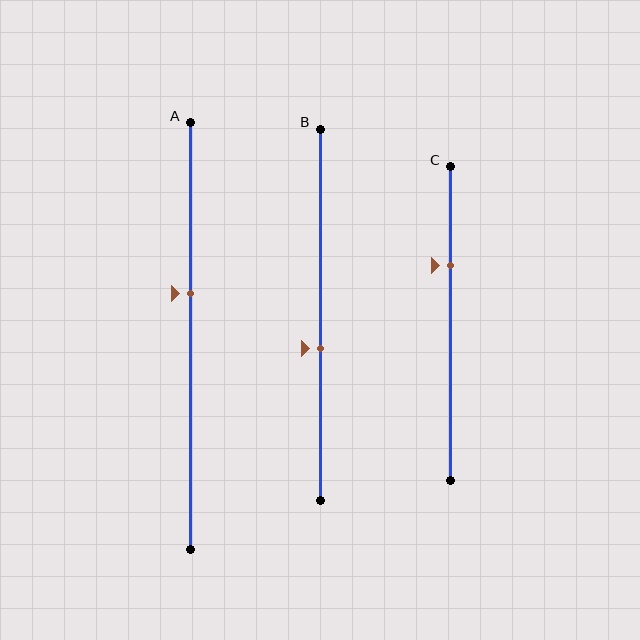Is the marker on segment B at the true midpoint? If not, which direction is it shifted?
No, the marker on segment B is shifted downward by about 9% of the segment length.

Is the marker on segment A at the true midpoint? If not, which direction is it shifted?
No, the marker on segment A is shifted upward by about 10% of the segment length.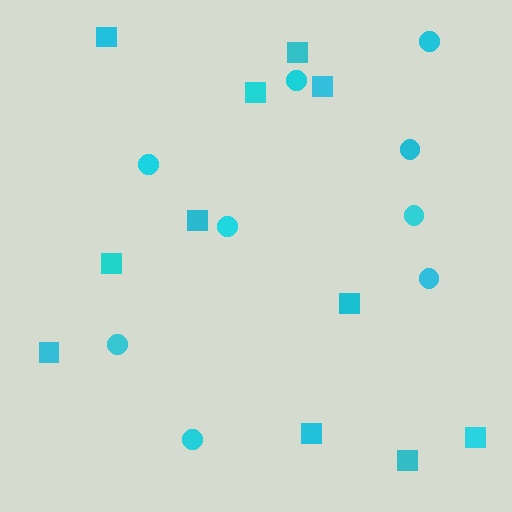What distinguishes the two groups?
There are 2 groups: one group of circles (9) and one group of squares (11).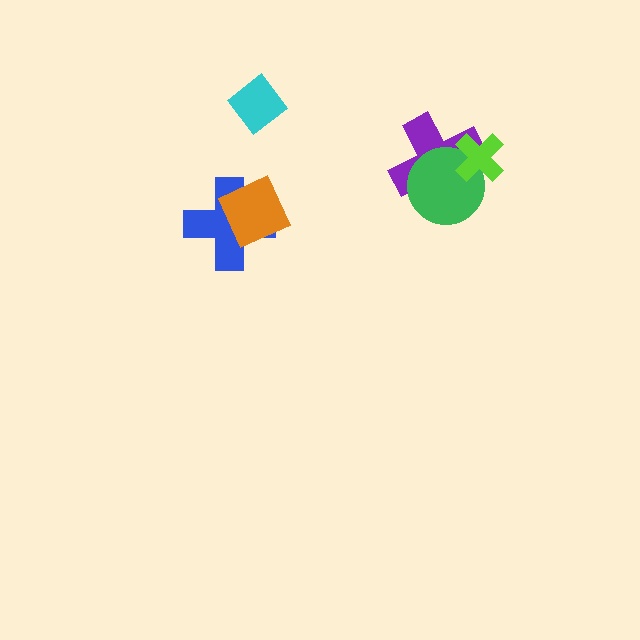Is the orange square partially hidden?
No, no other shape covers it.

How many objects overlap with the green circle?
2 objects overlap with the green circle.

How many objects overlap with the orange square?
1 object overlaps with the orange square.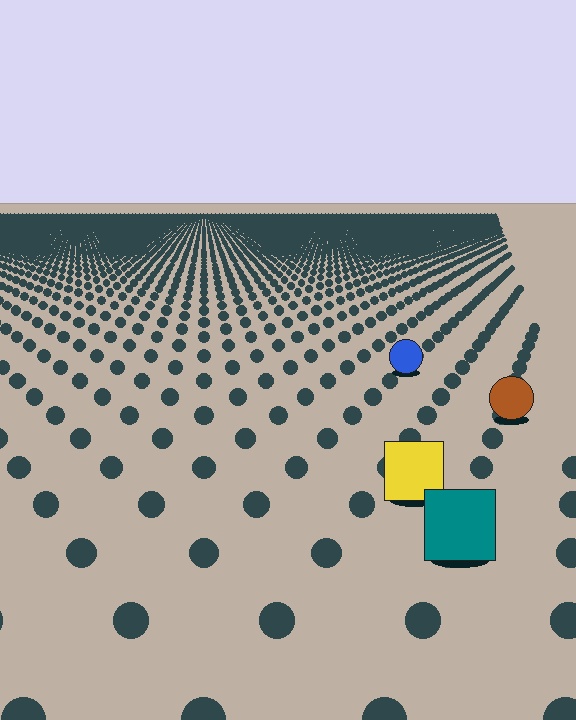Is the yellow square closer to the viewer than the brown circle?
Yes. The yellow square is closer — you can tell from the texture gradient: the ground texture is coarser near it.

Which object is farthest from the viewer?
The blue circle is farthest from the viewer. It appears smaller and the ground texture around it is denser.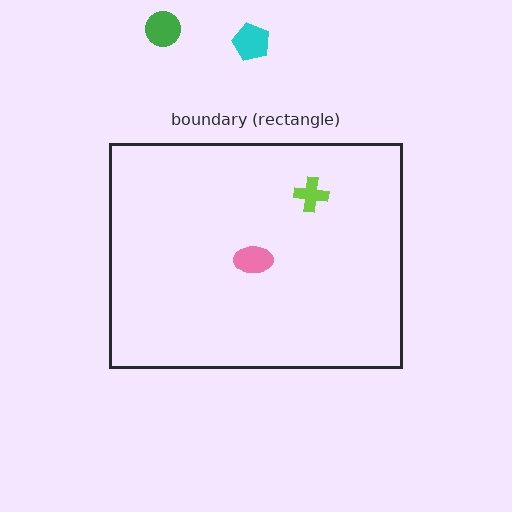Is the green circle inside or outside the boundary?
Outside.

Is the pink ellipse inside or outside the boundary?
Inside.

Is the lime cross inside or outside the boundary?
Inside.